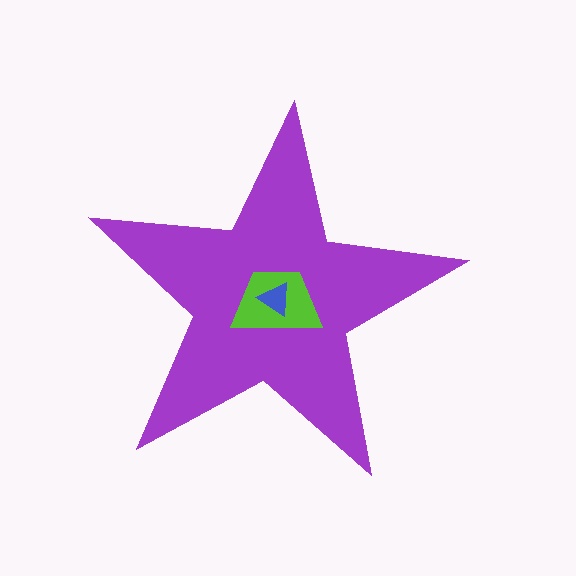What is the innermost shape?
The blue triangle.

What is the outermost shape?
The purple star.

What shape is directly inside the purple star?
The lime trapezoid.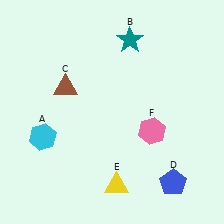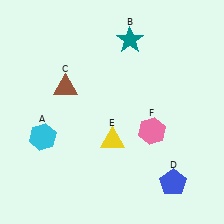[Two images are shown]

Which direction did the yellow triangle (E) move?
The yellow triangle (E) moved up.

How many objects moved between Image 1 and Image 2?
1 object moved between the two images.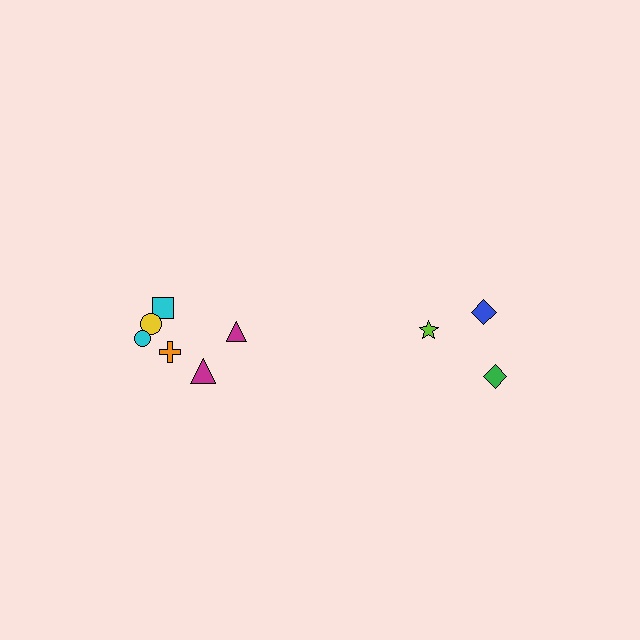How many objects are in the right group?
There are 3 objects.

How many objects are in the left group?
There are 6 objects.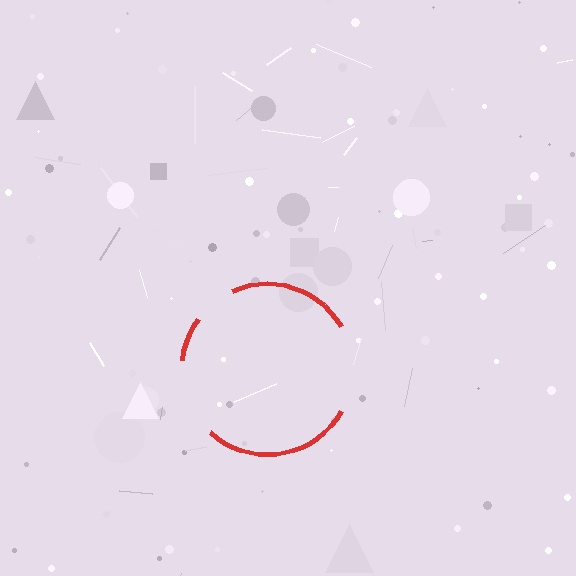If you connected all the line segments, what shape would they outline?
They would outline a circle.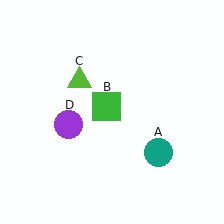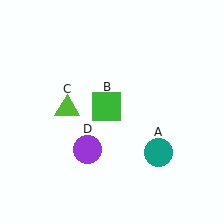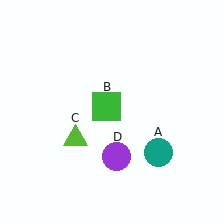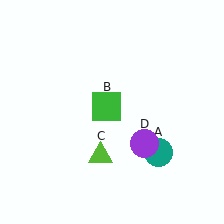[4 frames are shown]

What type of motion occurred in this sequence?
The lime triangle (object C), purple circle (object D) rotated counterclockwise around the center of the scene.